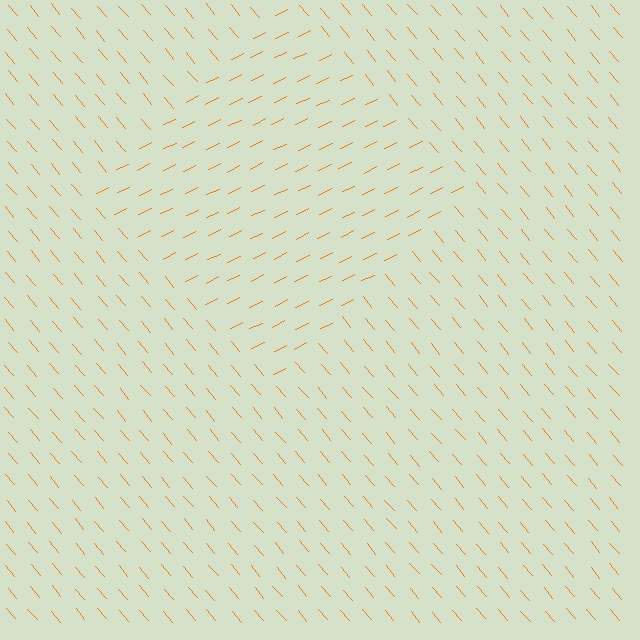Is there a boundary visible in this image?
Yes, there is a texture boundary formed by a change in line orientation.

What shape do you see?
I see a diamond.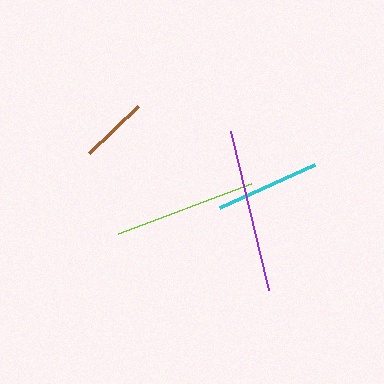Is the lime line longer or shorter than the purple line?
The purple line is longer than the lime line.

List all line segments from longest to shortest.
From longest to shortest: purple, lime, cyan, brown.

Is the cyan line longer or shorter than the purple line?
The purple line is longer than the cyan line.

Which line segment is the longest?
The purple line is the longest at approximately 163 pixels.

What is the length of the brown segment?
The brown segment is approximately 68 pixels long.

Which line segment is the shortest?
The brown line is the shortest at approximately 68 pixels.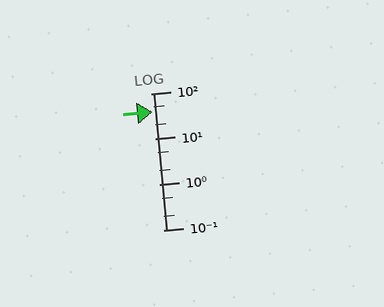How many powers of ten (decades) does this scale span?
The scale spans 3 decades, from 0.1 to 100.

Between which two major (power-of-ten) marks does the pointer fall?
The pointer is between 10 and 100.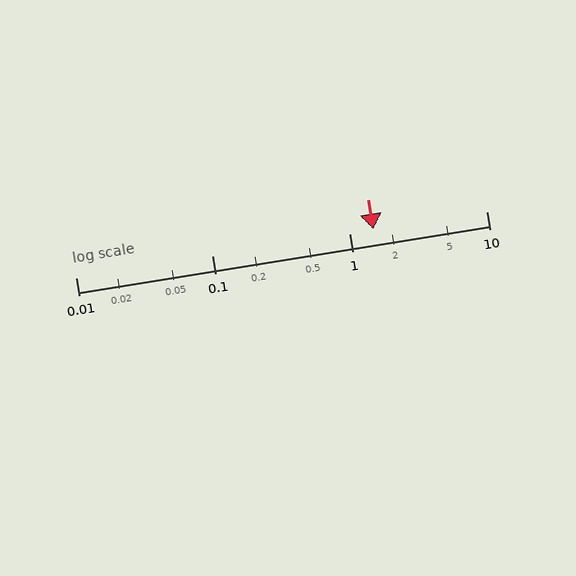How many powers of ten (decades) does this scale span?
The scale spans 3 decades, from 0.01 to 10.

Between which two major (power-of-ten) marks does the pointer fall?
The pointer is between 1 and 10.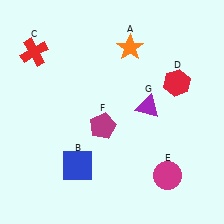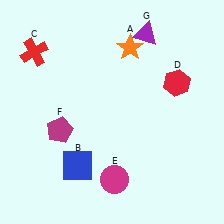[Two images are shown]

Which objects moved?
The objects that moved are: the magenta circle (E), the magenta pentagon (F), the purple triangle (G).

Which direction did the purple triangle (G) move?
The purple triangle (G) moved up.